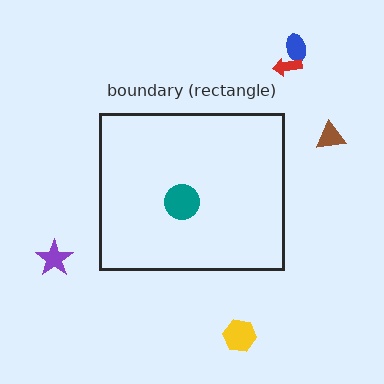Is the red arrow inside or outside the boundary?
Outside.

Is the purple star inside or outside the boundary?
Outside.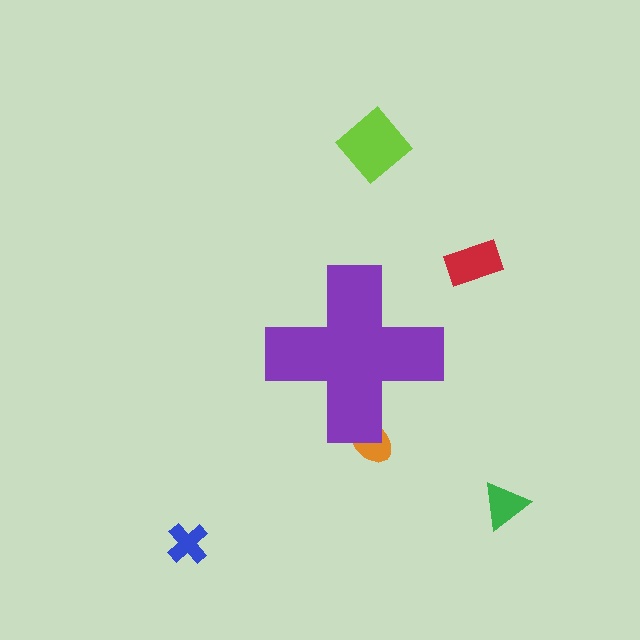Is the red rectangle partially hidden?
No, the red rectangle is fully visible.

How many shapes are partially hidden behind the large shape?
1 shape is partially hidden.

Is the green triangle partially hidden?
No, the green triangle is fully visible.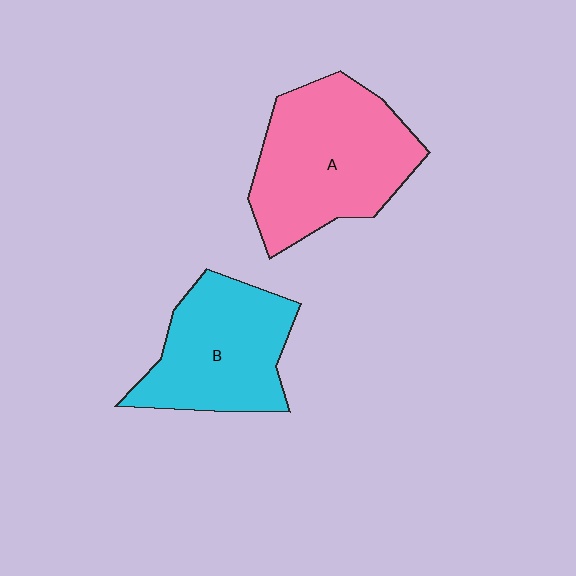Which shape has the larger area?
Shape A (pink).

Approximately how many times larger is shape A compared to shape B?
Approximately 1.2 times.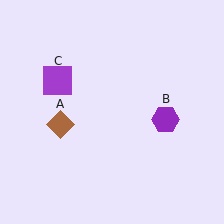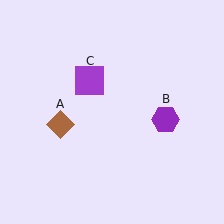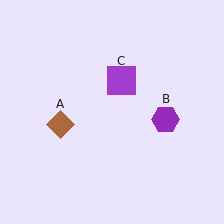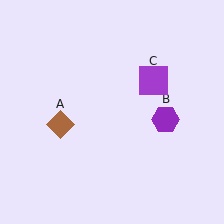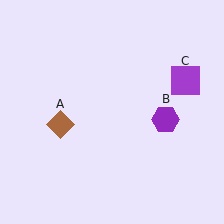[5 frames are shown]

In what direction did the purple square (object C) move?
The purple square (object C) moved right.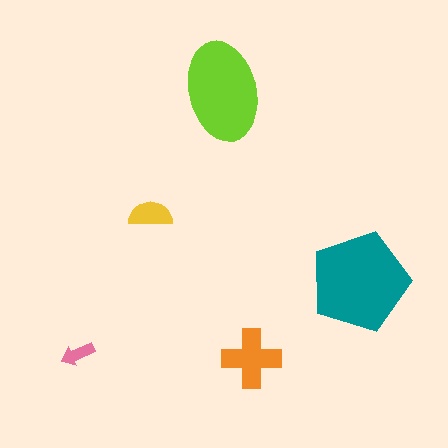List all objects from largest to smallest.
The teal pentagon, the lime ellipse, the orange cross, the yellow semicircle, the pink arrow.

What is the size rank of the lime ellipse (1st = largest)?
2nd.